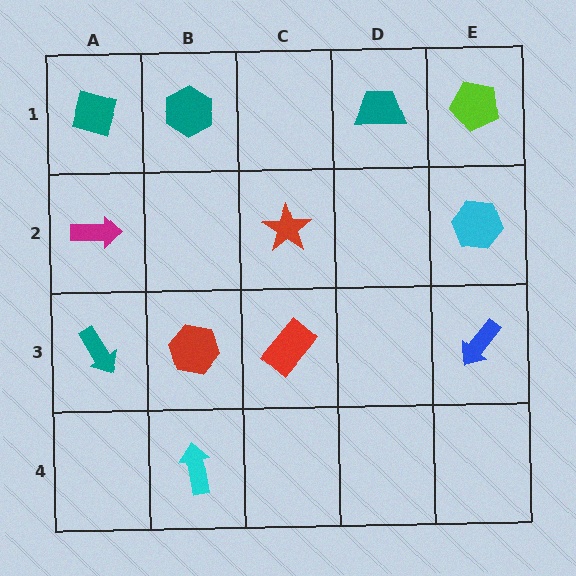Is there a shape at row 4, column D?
No, that cell is empty.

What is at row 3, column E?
A blue arrow.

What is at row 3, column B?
A red hexagon.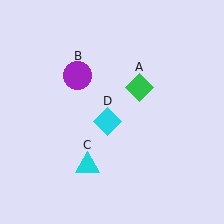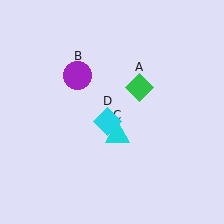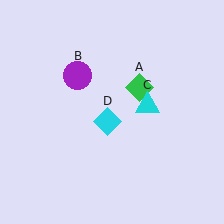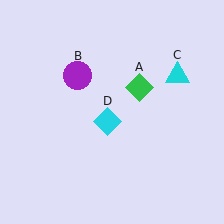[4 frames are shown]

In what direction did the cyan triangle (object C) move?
The cyan triangle (object C) moved up and to the right.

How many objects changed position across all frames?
1 object changed position: cyan triangle (object C).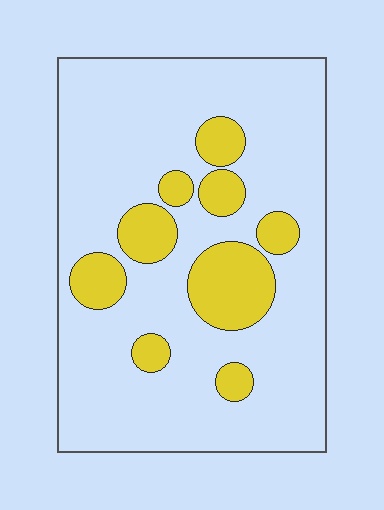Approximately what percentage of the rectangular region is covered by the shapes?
Approximately 20%.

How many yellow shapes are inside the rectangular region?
9.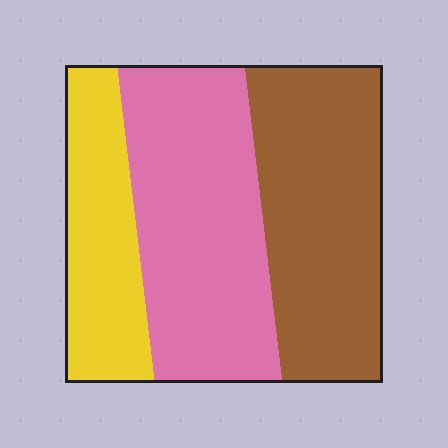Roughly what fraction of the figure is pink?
Pink covers roughly 40% of the figure.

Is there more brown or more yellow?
Brown.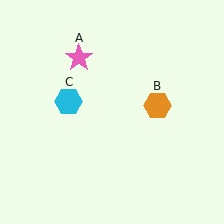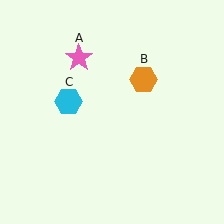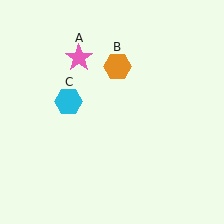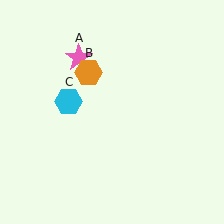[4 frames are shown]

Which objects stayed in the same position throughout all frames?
Pink star (object A) and cyan hexagon (object C) remained stationary.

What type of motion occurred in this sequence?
The orange hexagon (object B) rotated counterclockwise around the center of the scene.